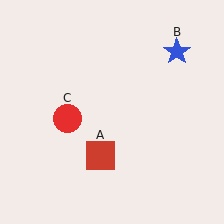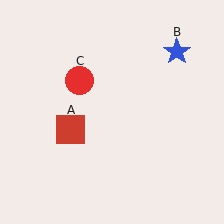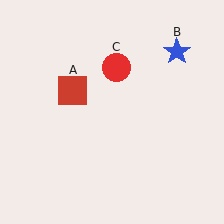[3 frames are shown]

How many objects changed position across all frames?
2 objects changed position: red square (object A), red circle (object C).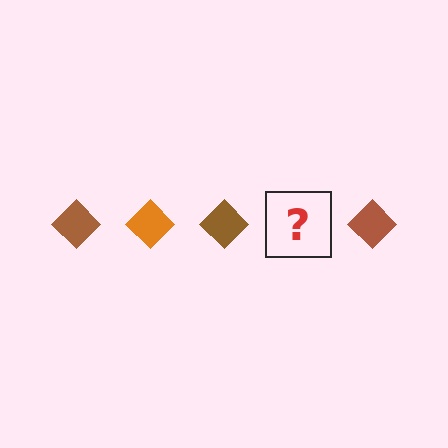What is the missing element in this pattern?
The missing element is an orange diamond.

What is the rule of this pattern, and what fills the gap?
The rule is that the pattern cycles through brown, orange diamonds. The gap should be filled with an orange diamond.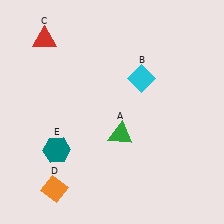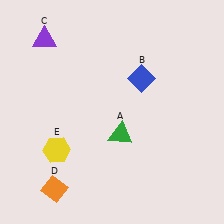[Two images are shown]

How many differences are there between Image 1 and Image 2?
There are 3 differences between the two images.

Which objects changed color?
B changed from cyan to blue. C changed from red to purple. E changed from teal to yellow.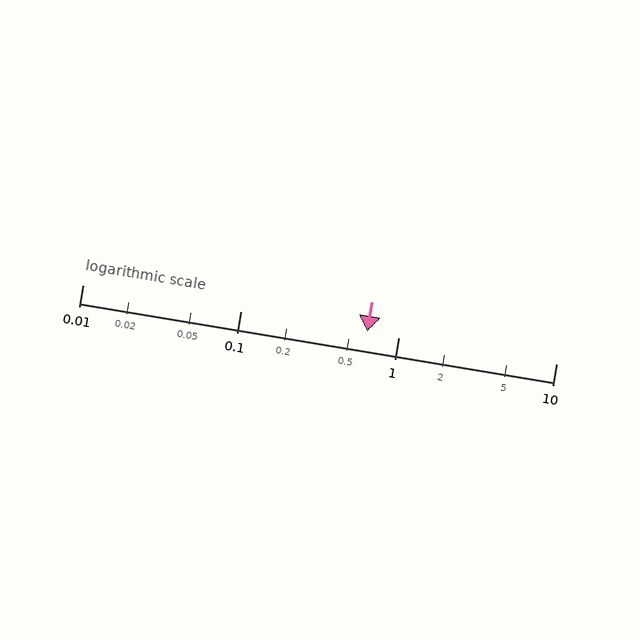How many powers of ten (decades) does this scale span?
The scale spans 3 decades, from 0.01 to 10.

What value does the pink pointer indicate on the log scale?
The pointer indicates approximately 0.64.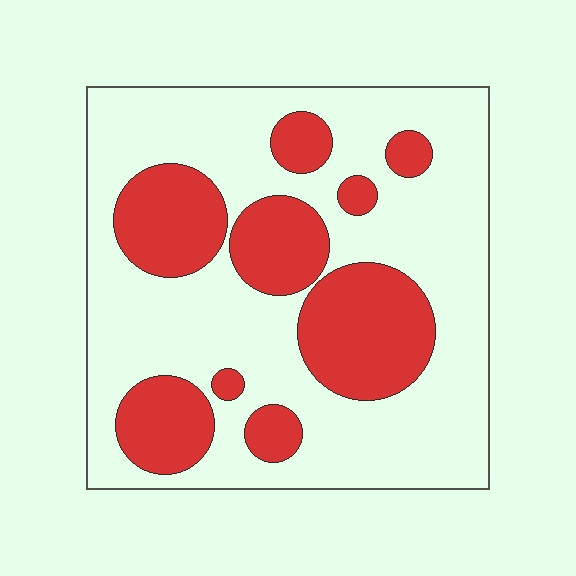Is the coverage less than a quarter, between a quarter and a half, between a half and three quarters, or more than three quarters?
Between a quarter and a half.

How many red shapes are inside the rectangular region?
9.